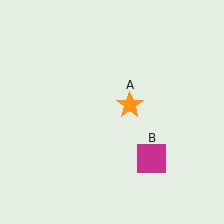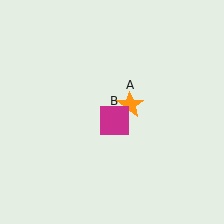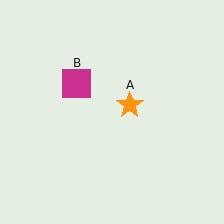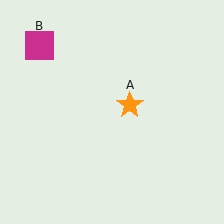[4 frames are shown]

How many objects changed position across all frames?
1 object changed position: magenta square (object B).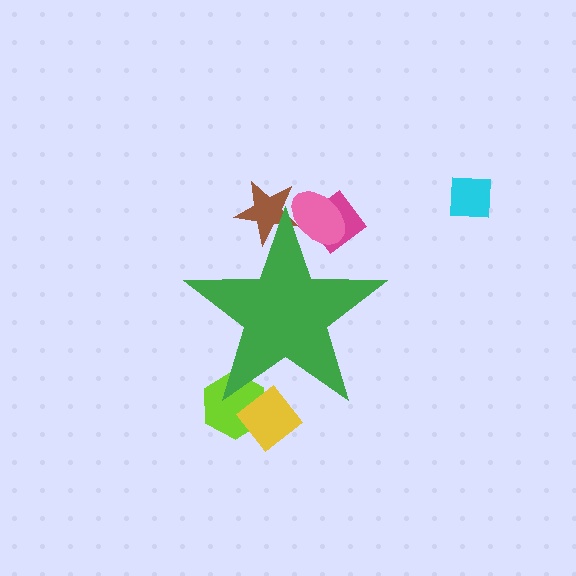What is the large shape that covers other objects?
A green star.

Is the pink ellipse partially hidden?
Yes, the pink ellipse is partially hidden behind the green star.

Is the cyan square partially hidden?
No, the cyan square is fully visible.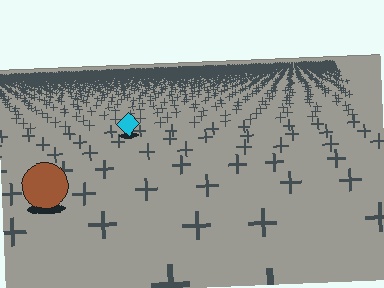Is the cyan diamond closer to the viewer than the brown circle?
No. The brown circle is closer — you can tell from the texture gradient: the ground texture is coarser near it.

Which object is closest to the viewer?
The brown circle is closest. The texture marks near it are larger and more spread out.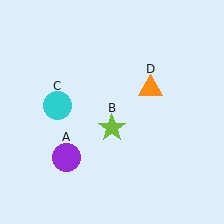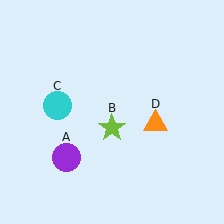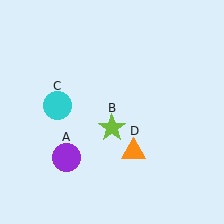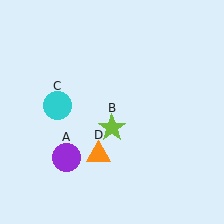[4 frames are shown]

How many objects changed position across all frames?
1 object changed position: orange triangle (object D).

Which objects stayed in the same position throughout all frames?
Purple circle (object A) and lime star (object B) and cyan circle (object C) remained stationary.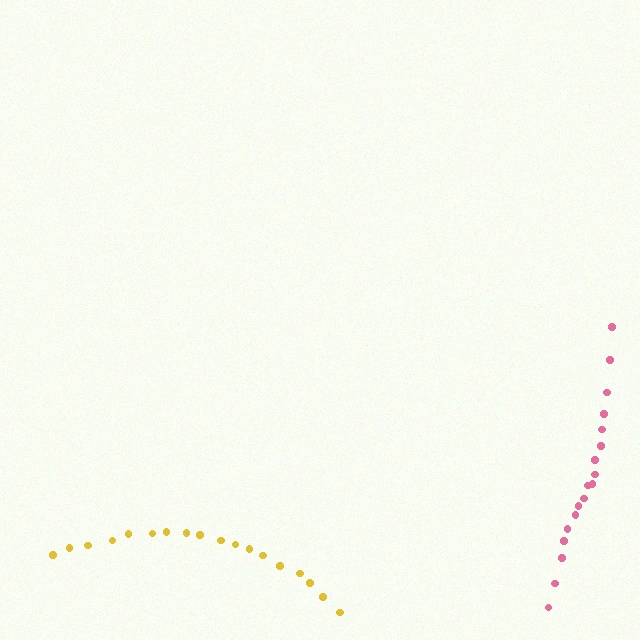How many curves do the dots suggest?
There are 2 distinct paths.